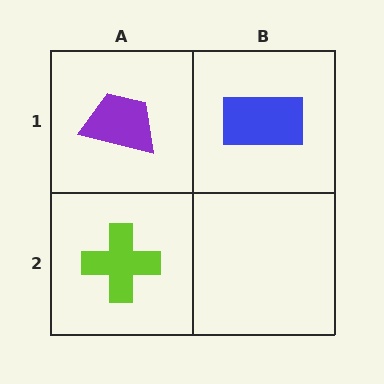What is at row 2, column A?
A lime cross.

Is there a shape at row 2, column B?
No, that cell is empty.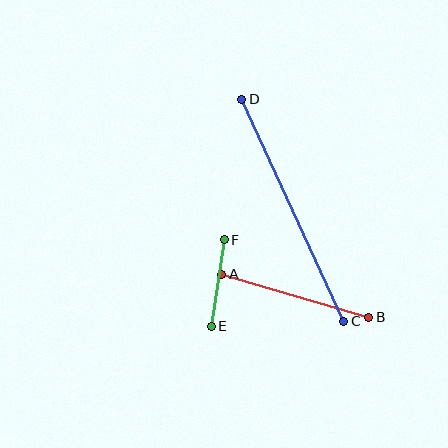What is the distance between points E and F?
The distance is approximately 87 pixels.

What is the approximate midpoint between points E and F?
The midpoint is at approximately (218, 283) pixels.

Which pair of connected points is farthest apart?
Points C and D are farthest apart.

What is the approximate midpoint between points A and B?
The midpoint is at approximately (295, 296) pixels.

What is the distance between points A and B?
The distance is approximately 153 pixels.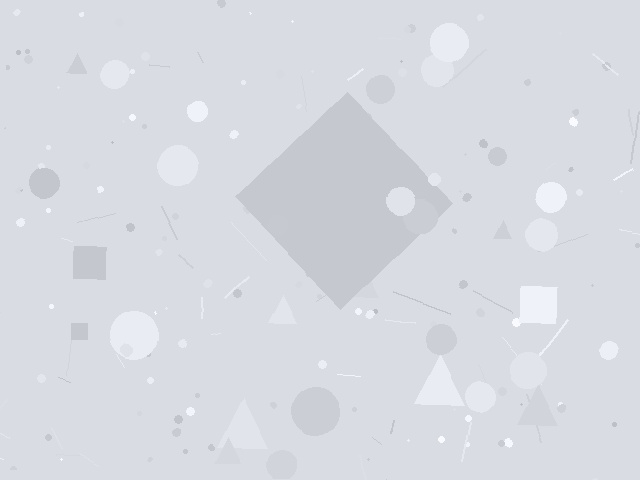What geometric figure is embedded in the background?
A diamond is embedded in the background.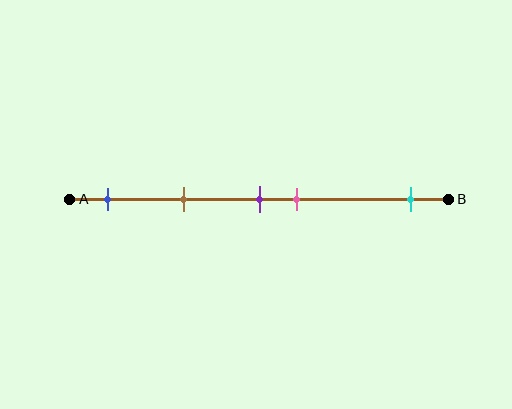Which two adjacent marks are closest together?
The purple and pink marks are the closest adjacent pair.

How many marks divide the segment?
There are 5 marks dividing the segment.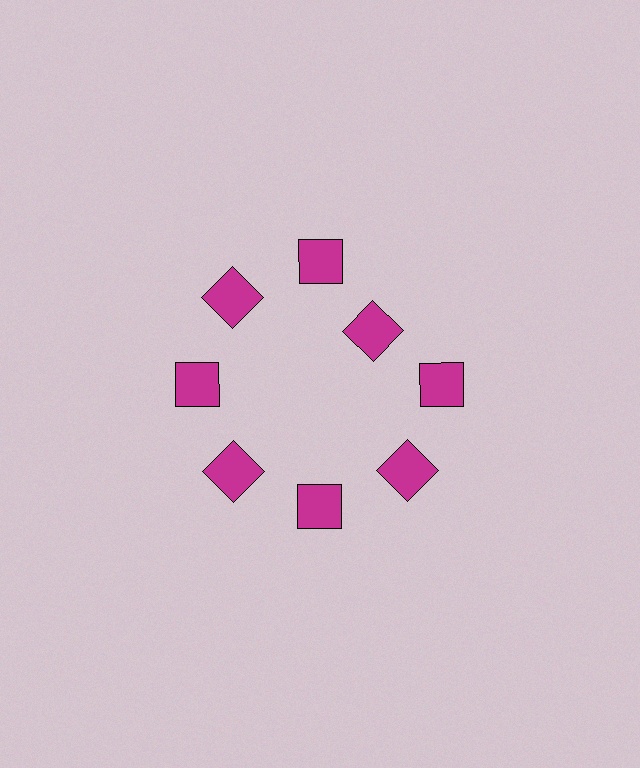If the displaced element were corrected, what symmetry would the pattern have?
It would have 8-fold rotational symmetry — the pattern would map onto itself every 45 degrees.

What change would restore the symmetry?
The symmetry would be restored by moving it outward, back onto the ring so that all 8 squares sit at equal angles and equal distance from the center.